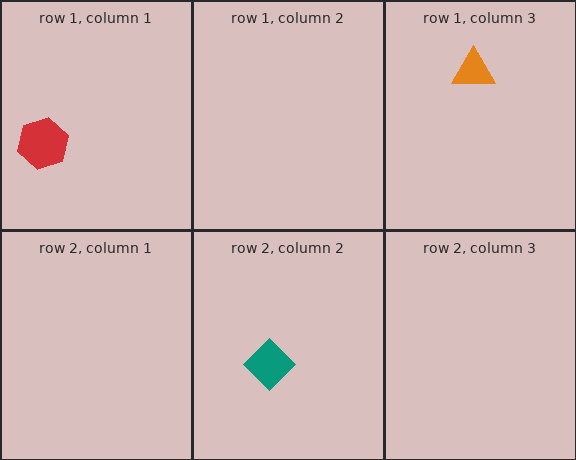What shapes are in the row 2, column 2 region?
The teal diamond.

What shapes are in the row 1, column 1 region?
The red hexagon.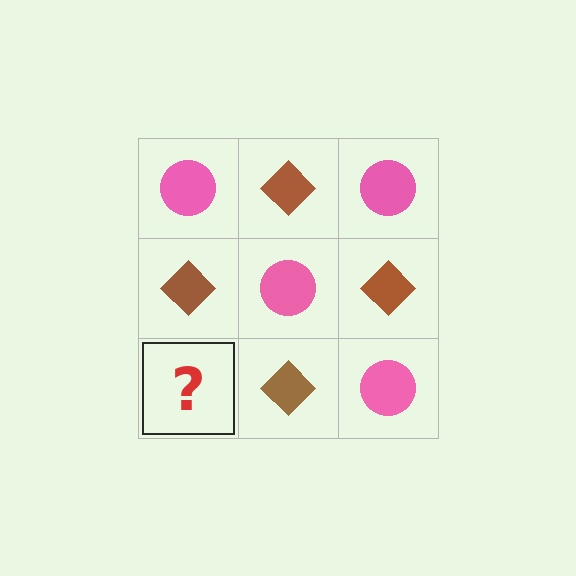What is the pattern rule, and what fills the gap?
The rule is that it alternates pink circle and brown diamond in a checkerboard pattern. The gap should be filled with a pink circle.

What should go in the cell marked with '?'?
The missing cell should contain a pink circle.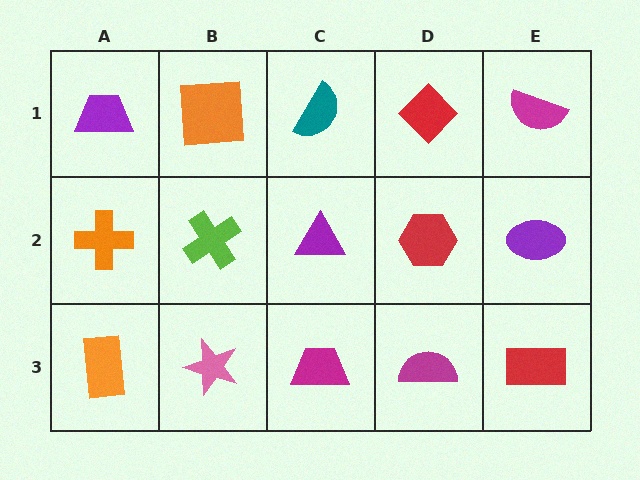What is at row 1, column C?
A teal semicircle.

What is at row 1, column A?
A purple trapezoid.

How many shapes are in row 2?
5 shapes.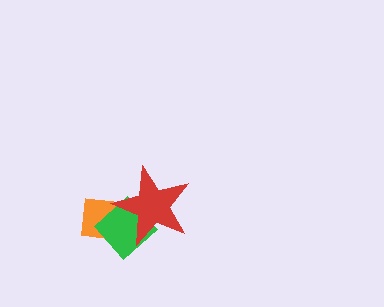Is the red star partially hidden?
No, no other shape covers it.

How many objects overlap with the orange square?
2 objects overlap with the orange square.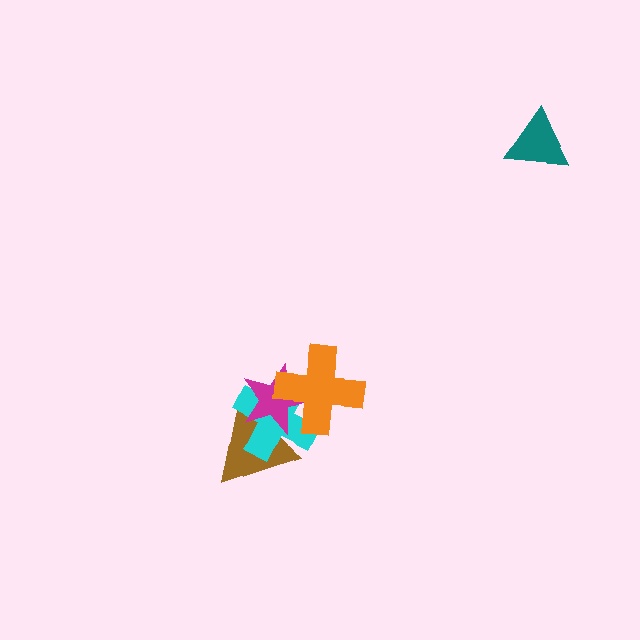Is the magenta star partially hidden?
Yes, it is partially covered by another shape.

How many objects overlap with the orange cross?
2 objects overlap with the orange cross.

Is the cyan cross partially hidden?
Yes, it is partially covered by another shape.